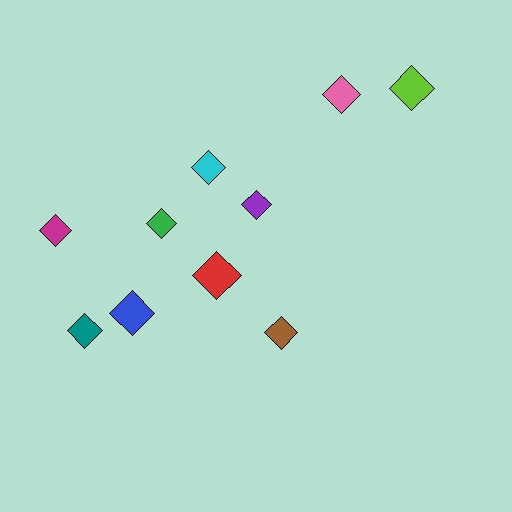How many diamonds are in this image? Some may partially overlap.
There are 10 diamonds.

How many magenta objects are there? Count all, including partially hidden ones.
There is 1 magenta object.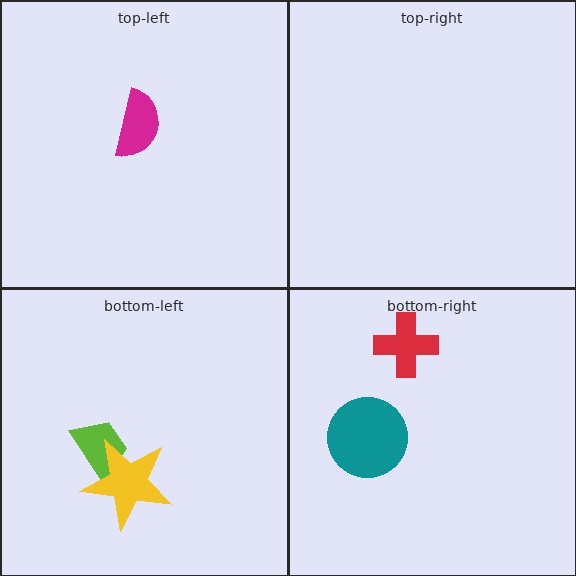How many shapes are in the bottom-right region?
2.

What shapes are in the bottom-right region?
The teal circle, the red cross.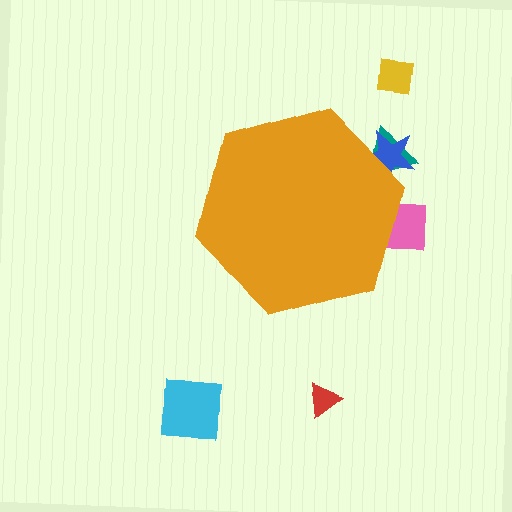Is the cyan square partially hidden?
No, the cyan square is fully visible.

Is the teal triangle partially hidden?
Yes, the teal triangle is partially hidden behind the orange hexagon.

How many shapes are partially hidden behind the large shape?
3 shapes are partially hidden.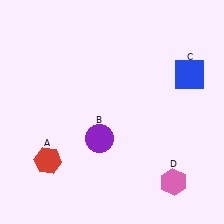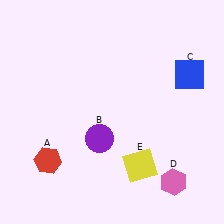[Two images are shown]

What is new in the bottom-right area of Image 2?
A yellow square (E) was added in the bottom-right area of Image 2.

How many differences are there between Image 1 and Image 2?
There is 1 difference between the two images.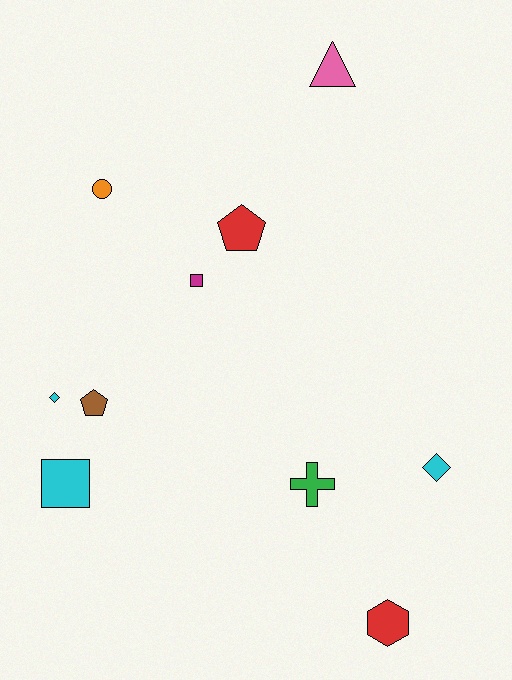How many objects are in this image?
There are 10 objects.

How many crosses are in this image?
There is 1 cross.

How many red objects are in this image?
There are 2 red objects.